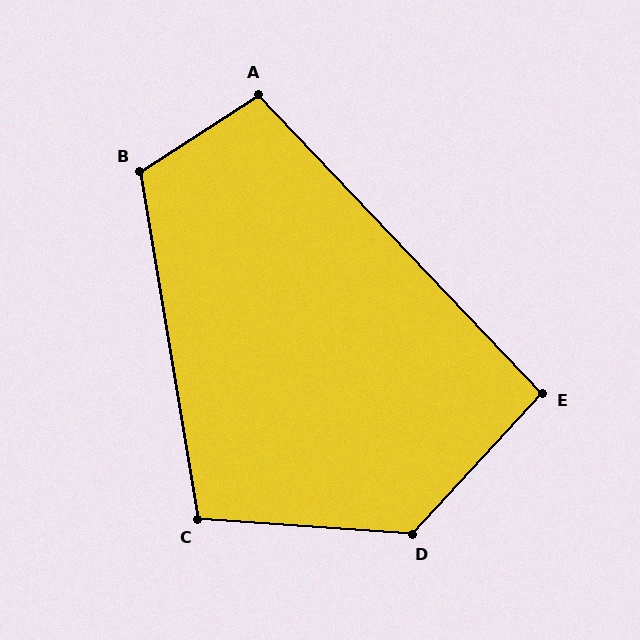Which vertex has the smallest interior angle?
E, at approximately 94 degrees.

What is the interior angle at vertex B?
Approximately 113 degrees (obtuse).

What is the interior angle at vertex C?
Approximately 104 degrees (obtuse).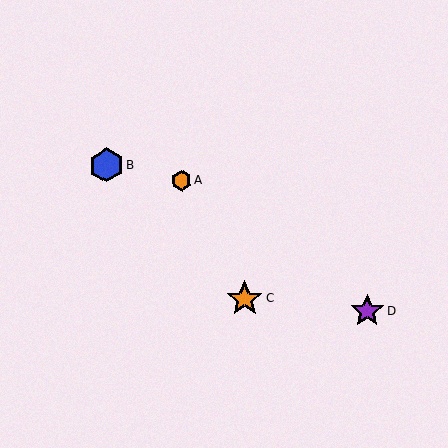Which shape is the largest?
The orange star (labeled C) is the largest.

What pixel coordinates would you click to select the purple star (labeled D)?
Click at (367, 311) to select the purple star D.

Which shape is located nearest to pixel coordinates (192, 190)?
The orange hexagon (labeled A) at (182, 181) is nearest to that location.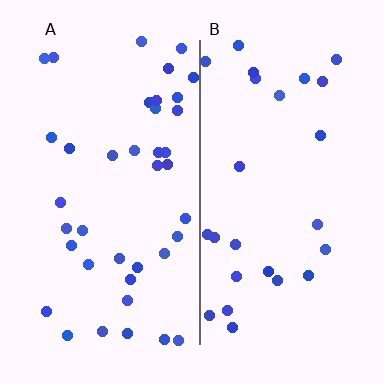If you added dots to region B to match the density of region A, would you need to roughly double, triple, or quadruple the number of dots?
Approximately double.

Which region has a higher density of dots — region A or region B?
A (the left).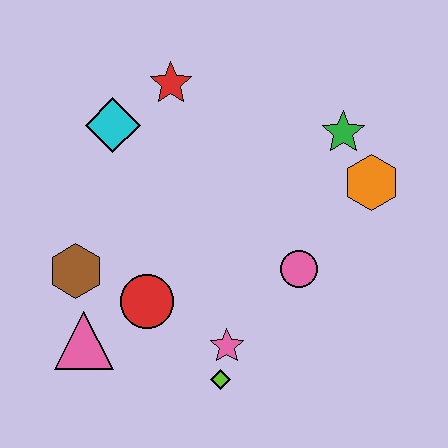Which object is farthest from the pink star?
The red star is farthest from the pink star.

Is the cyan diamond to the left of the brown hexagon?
No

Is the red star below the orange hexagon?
No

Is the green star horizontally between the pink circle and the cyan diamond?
No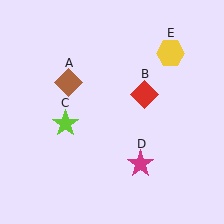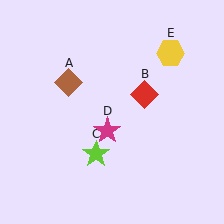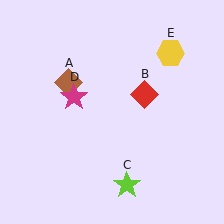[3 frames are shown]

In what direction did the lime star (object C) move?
The lime star (object C) moved down and to the right.